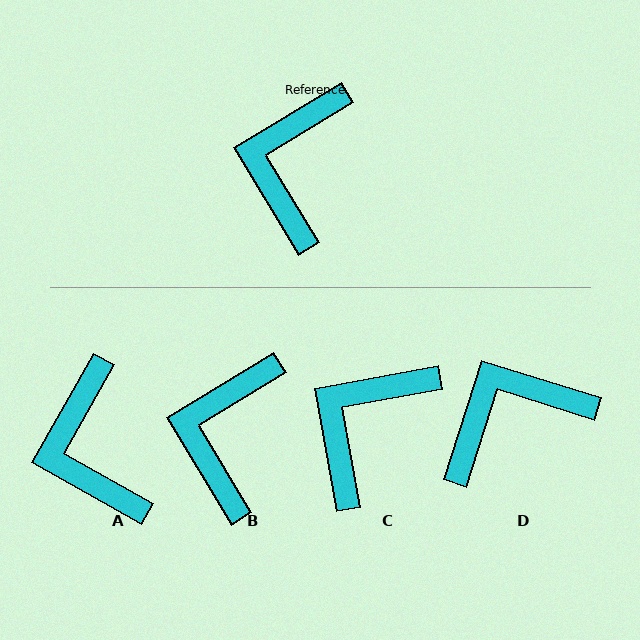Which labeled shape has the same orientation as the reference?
B.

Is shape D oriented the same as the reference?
No, it is off by about 49 degrees.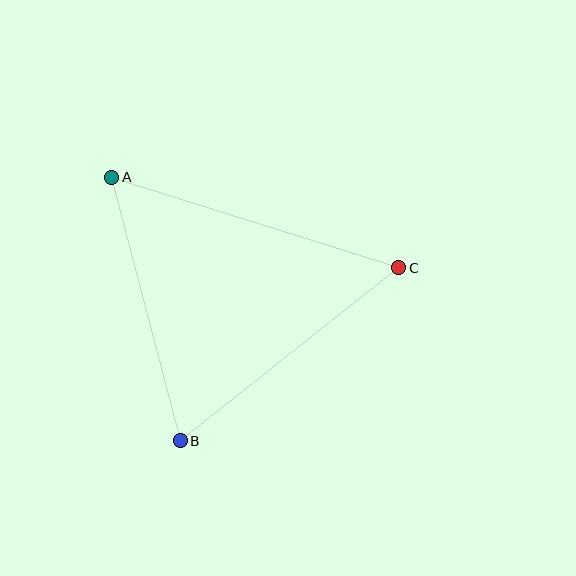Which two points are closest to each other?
Points A and B are closest to each other.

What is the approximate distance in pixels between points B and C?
The distance between B and C is approximately 279 pixels.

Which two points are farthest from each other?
Points A and C are farthest from each other.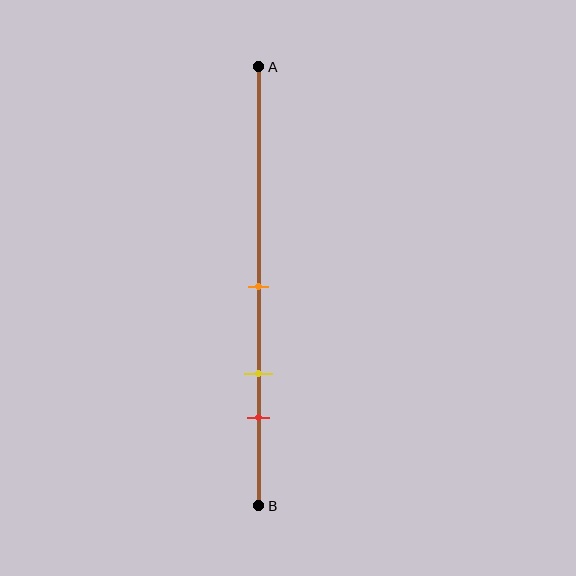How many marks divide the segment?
There are 3 marks dividing the segment.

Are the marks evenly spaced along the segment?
Yes, the marks are approximately evenly spaced.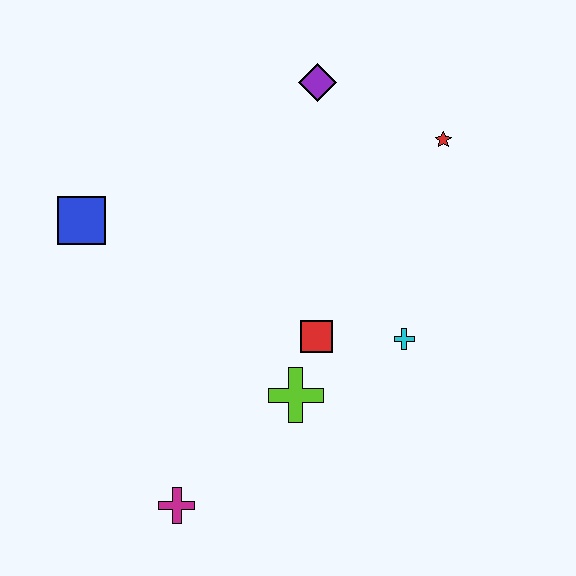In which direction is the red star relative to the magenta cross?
The red star is above the magenta cross.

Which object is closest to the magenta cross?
The lime cross is closest to the magenta cross.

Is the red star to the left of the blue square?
No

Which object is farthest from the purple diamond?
The magenta cross is farthest from the purple diamond.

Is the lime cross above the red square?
No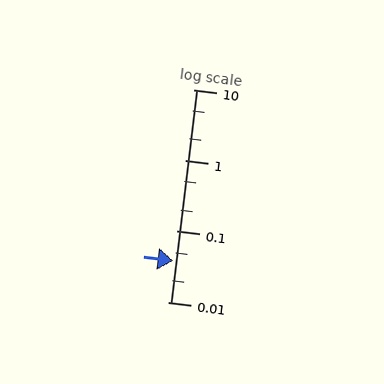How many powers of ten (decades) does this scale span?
The scale spans 3 decades, from 0.01 to 10.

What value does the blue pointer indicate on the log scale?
The pointer indicates approximately 0.038.